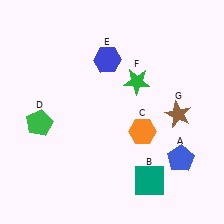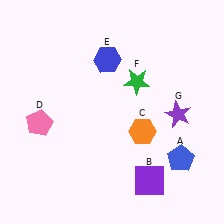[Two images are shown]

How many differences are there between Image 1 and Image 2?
There are 3 differences between the two images.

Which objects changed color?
B changed from teal to purple. D changed from green to pink. G changed from brown to purple.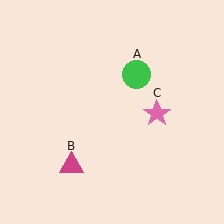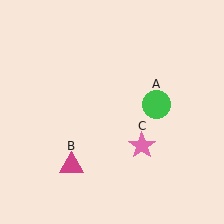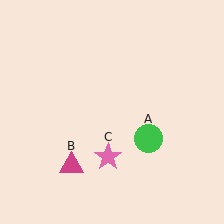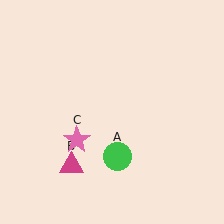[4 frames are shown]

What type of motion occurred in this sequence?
The green circle (object A), pink star (object C) rotated clockwise around the center of the scene.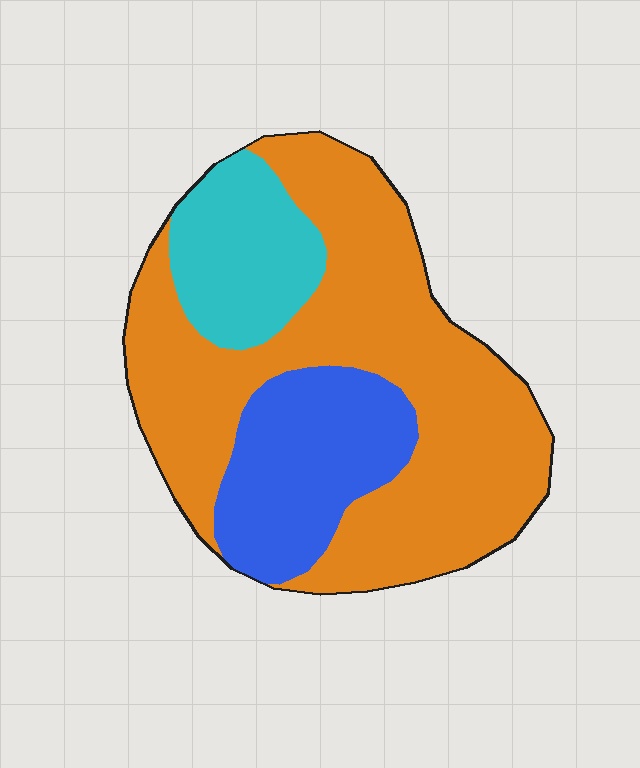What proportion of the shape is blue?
Blue covers 22% of the shape.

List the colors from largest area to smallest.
From largest to smallest: orange, blue, cyan.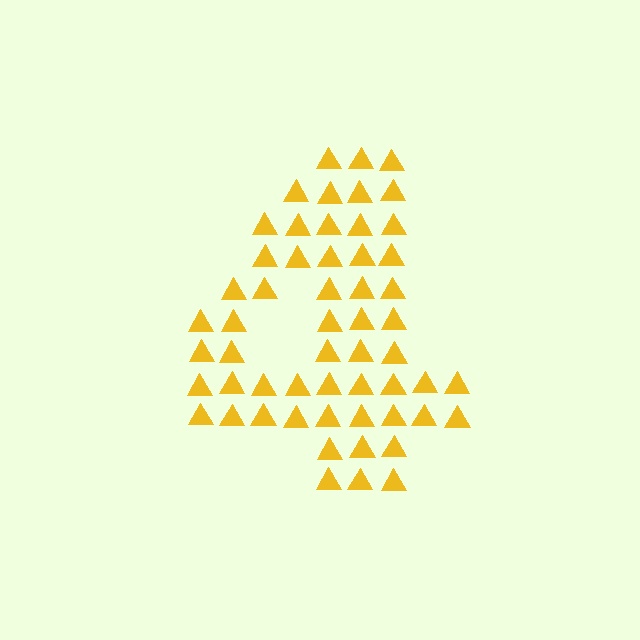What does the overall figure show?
The overall figure shows the digit 4.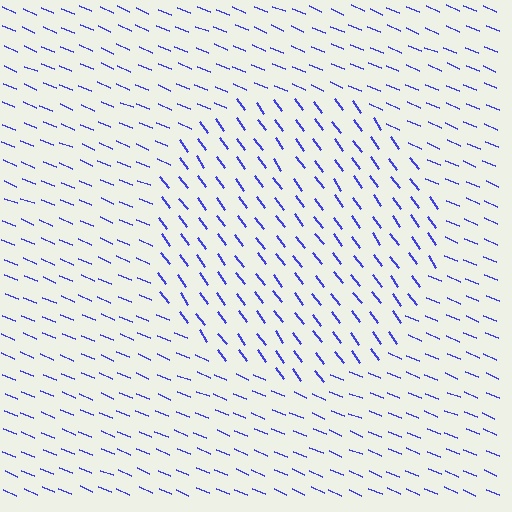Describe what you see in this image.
The image is filled with small blue line segments. A circle region in the image has lines oriented differently from the surrounding lines, creating a visible texture boundary.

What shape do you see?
I see a circle.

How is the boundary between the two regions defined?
The boundary is defined purely by a change in line orientation (approximately 31 degrees difference). All lines are the same color and thickness.